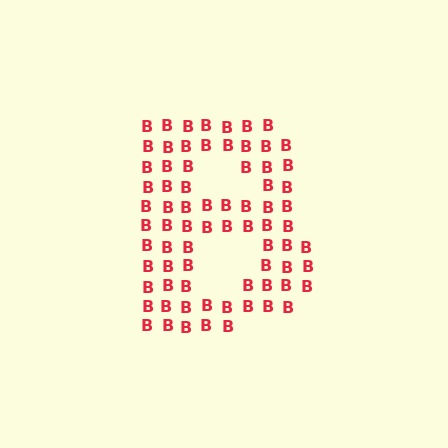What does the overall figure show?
The overall figure shows the letter B.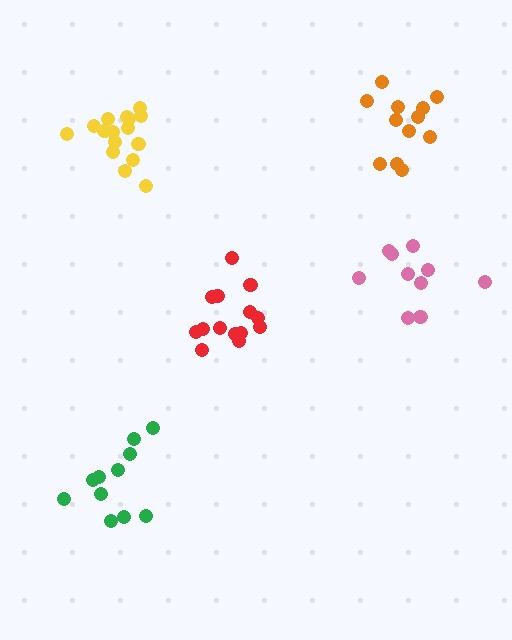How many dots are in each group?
Group 1: 11 dots, Group 2: 14 dots, Group 3: 10 dots, Group 4: 16 dots, Group 5: 12 dots (63 total).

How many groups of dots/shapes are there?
There are 5 groups.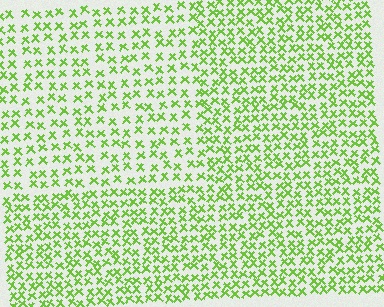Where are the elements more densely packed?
The elements are more densely packed outside the rectangle boundary.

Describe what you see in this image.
The image contains small lime elements arranged at two different densities. A rectangle-shaped region is visible where the elements are less densely packed than the surrounding area.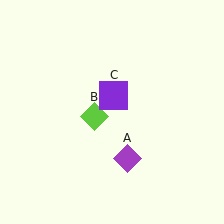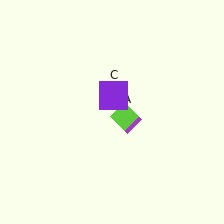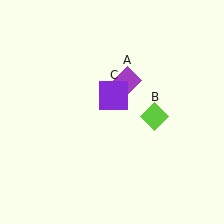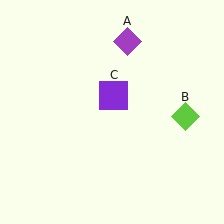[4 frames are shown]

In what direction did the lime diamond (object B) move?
The lime diamond (object B) moved right.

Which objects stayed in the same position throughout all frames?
Purple square (object C) remained stationary.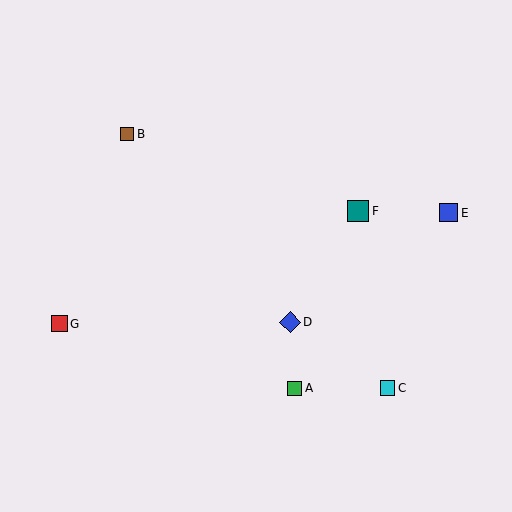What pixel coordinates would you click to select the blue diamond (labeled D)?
Click at (290, 322) to select the blue diamond D.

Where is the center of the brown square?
The center of the brown square is at (127, 134).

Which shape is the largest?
The teal square (labeled F) is the largest.